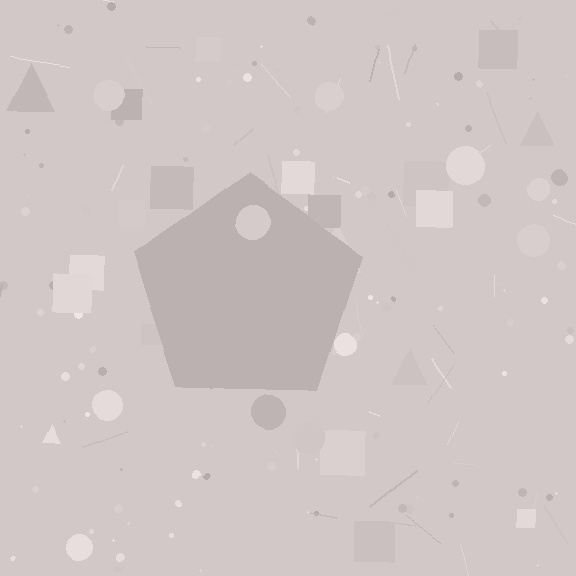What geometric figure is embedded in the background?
A pentagon is embedded in the background.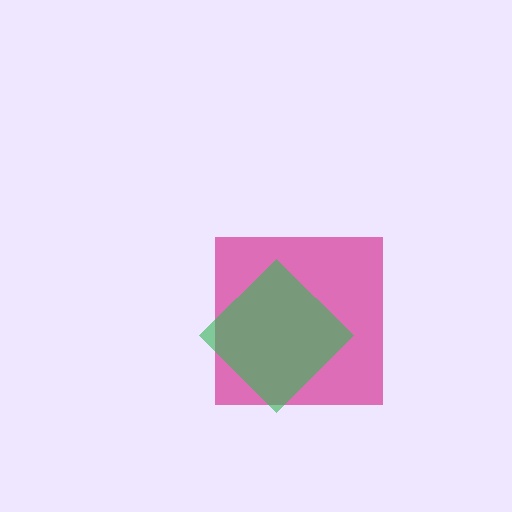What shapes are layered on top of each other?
The layered shapes are: a magenta square, a green diamond.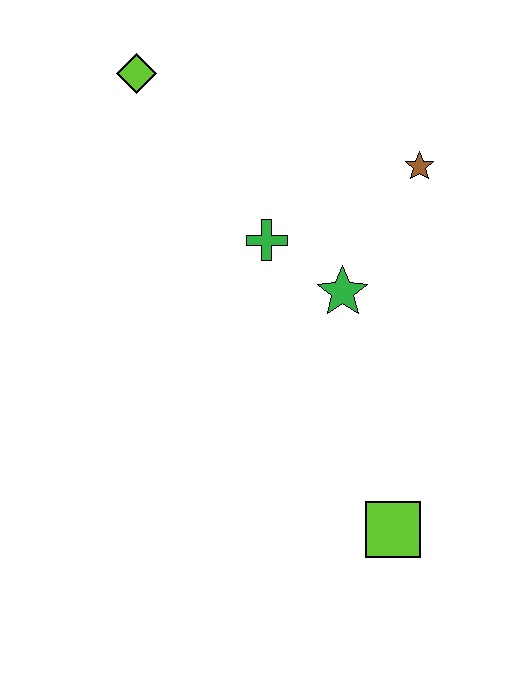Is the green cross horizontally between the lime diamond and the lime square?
Yes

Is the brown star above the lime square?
Yes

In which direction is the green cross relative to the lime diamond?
The green cross is below the lime diamond.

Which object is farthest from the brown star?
The lime square is farthest from the brown star.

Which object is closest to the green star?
The green cross is closest to the green star.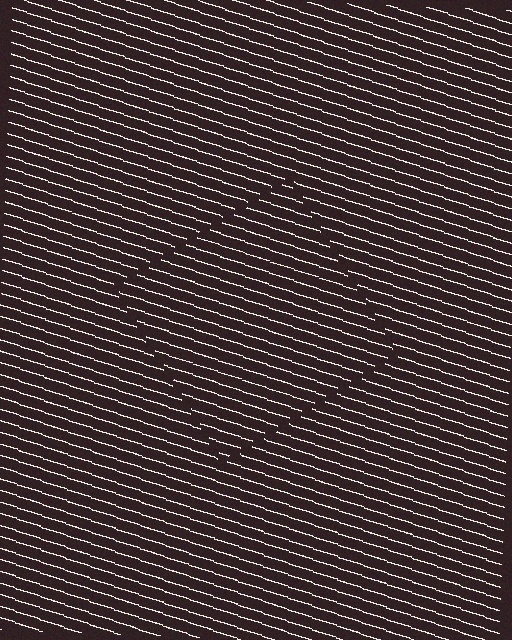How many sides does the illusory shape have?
4 sides — the line-ends trace a square.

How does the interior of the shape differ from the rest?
The interior of the shape contains the same grating, shifted by half a period — the contour is defined by the phase discontinuity where line-ends from the inner and outer gratings abut.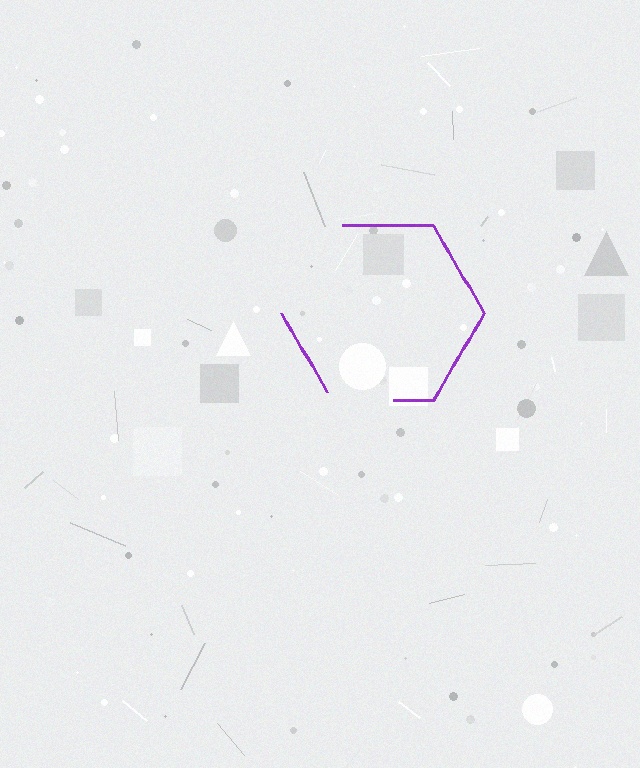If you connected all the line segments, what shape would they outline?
They would outline a hexagon.